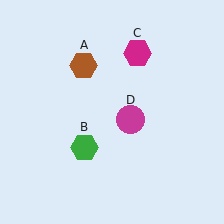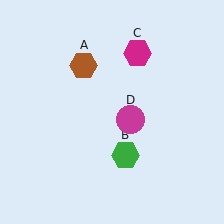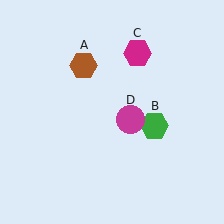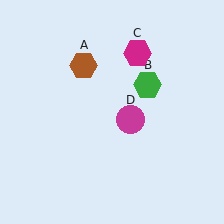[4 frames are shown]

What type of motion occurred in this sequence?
The green hexagon (object B) rotated counterclockwise around the center of the scene.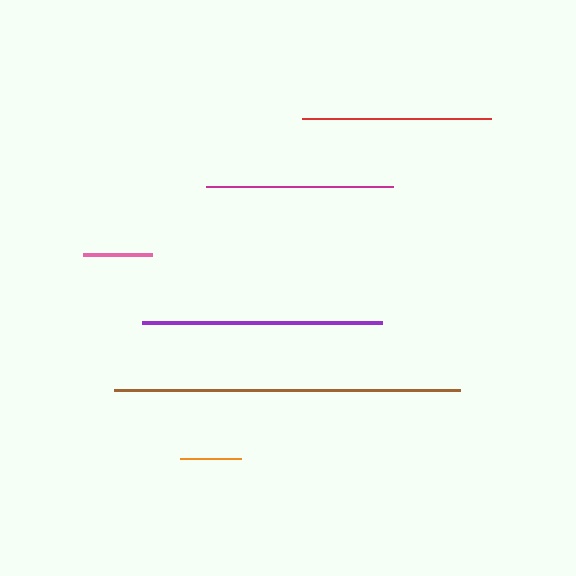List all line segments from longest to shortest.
From longest to shortest: brown, purple, red, magenta, pink, orange.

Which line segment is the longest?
The brown line is the longest at approximately 346 pixels.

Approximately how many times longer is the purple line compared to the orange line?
The purple line is approximately 3.9 times the length of the orange line.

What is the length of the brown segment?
The brown segment is approximately 346 pixels long.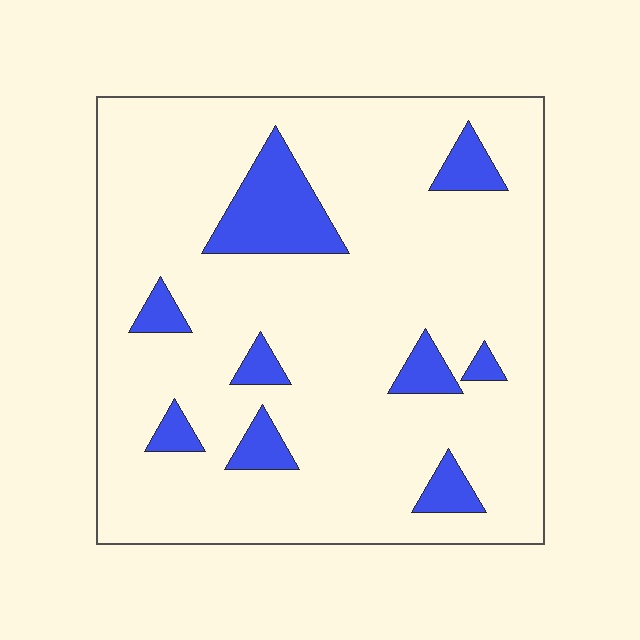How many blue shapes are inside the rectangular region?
9.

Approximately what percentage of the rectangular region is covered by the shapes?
Approximately 15%.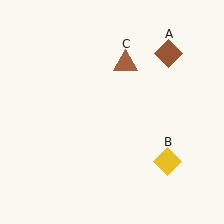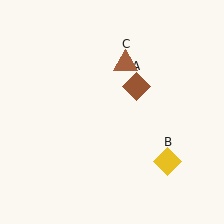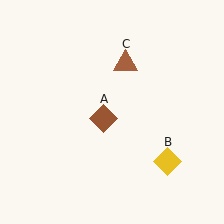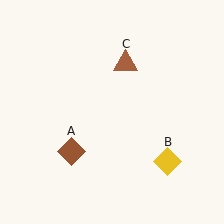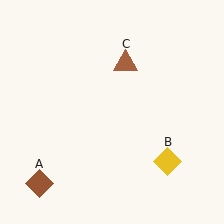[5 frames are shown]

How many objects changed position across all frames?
1 object changed position: brown diamond (object A).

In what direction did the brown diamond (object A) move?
The brown diamond (object A) moved down and to the left.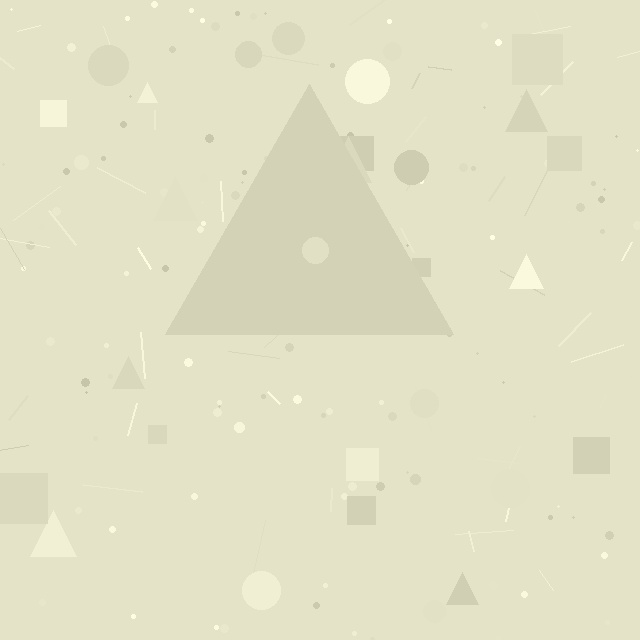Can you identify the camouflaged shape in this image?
The camouflaged shape is a triangle.